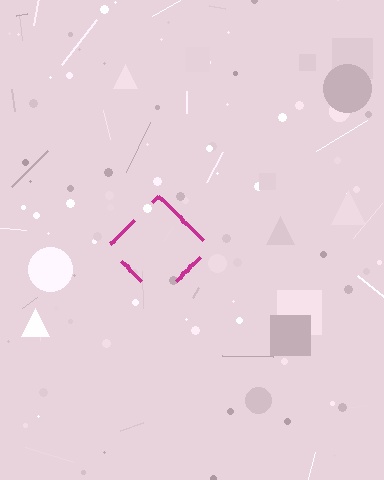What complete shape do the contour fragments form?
The contour fragments form a diamond.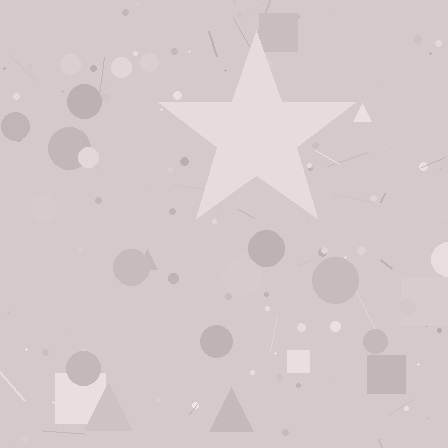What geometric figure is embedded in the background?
A star is embedded in the background.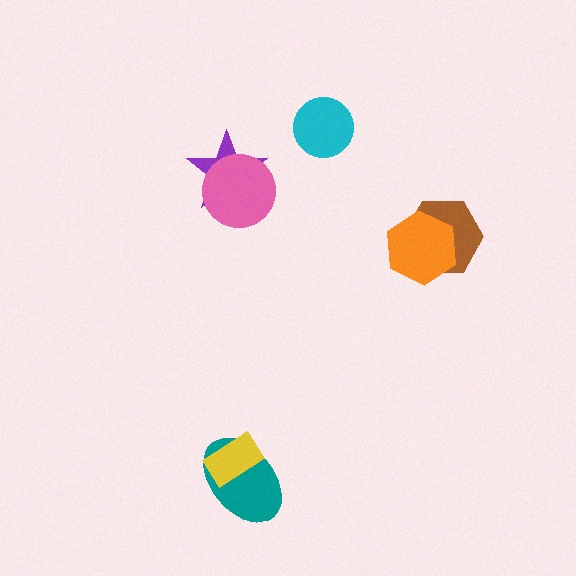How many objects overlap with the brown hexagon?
1 object overlaps with the brown hexagon.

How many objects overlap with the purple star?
1 object overlaps with the purple star.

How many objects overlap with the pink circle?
1 object overlaps with the pink circle.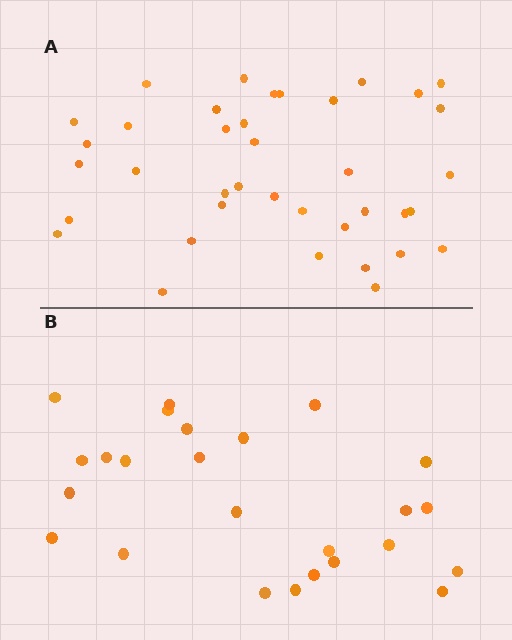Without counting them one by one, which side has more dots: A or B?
Region A (the top region) has more dots.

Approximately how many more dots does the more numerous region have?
Region A has approximately 15 more dots than region B.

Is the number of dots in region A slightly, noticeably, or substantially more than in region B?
Region A has substantially more. The ratio is roughly 1.5 to 1.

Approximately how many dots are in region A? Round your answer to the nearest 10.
About 40 dots. (The exact count is 38, which rounds to 40.)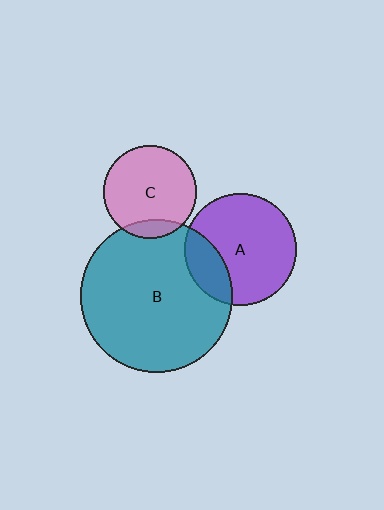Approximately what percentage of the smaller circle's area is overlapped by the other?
Approximately 25%.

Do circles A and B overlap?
Yes.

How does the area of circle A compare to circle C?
Approximately 1.4 times.